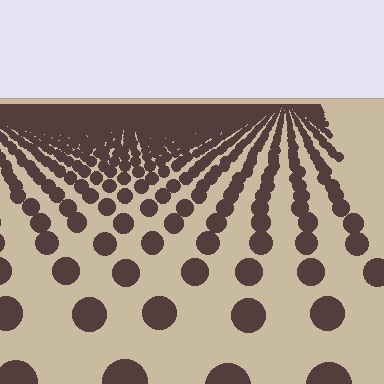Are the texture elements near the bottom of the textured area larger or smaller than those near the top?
Larger. Near the bottom, elements are closer to the viewer and appear at a bigger on-screen size.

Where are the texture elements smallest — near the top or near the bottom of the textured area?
Near the top.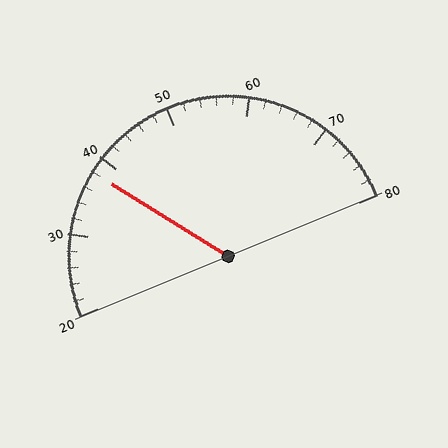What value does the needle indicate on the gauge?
The needle indicates approximately 38.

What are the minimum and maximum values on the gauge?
The gauge ranges from 20 to 80.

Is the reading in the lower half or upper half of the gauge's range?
The reading is in the lower half of the range (20 to 80).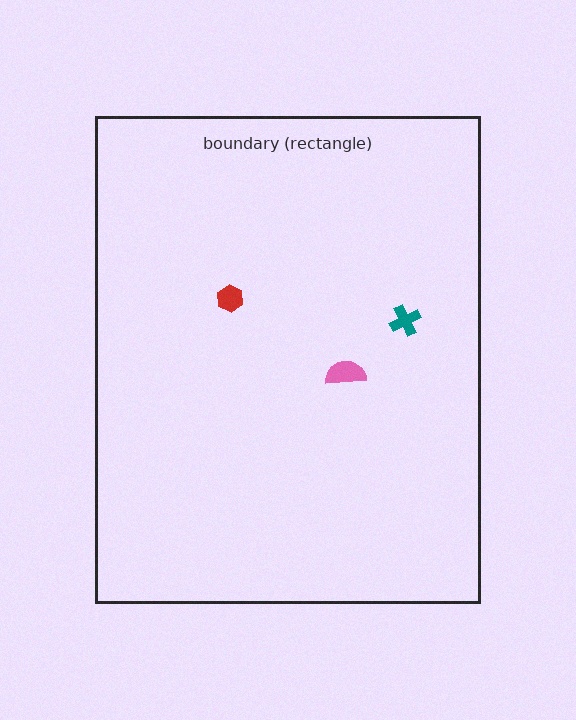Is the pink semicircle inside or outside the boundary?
Inside.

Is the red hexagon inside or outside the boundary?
Inside.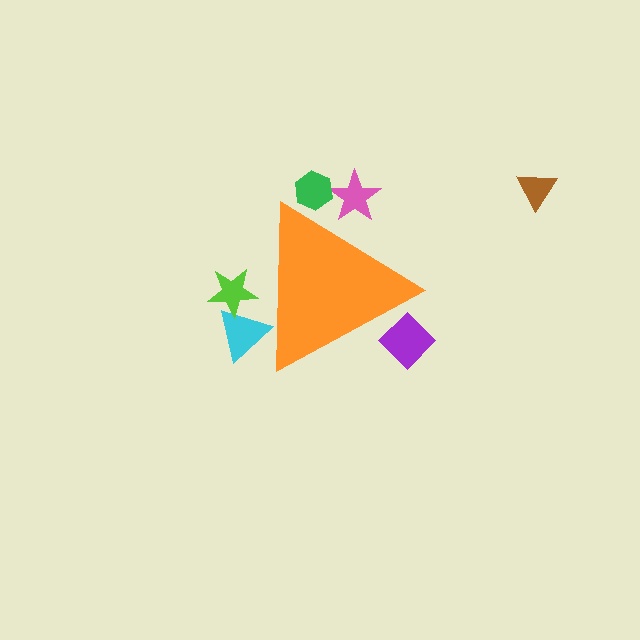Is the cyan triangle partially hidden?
Yes, the cyan triangle is partially hidden behind the orange triangle.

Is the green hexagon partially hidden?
Yes, the green hexagon is partially hidden behind the orange triangle.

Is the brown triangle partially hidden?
No, the brown triangle is fully visible.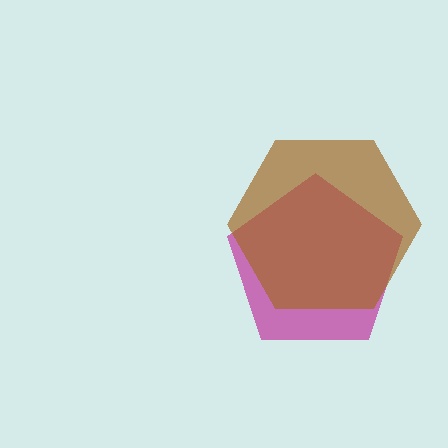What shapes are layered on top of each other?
The layered shapes are: a magenta pentagon, a brown hexagon.